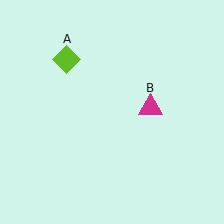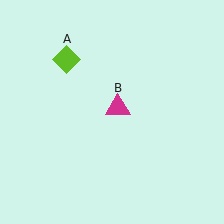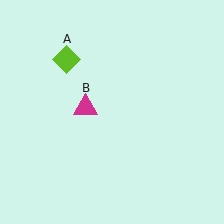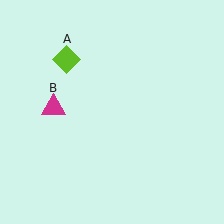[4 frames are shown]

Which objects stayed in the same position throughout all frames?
Lime diamond (object A) remained stationary.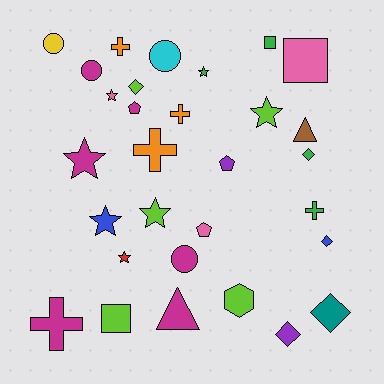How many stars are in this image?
There are 7 stars.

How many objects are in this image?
There are 30 objects.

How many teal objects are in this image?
There is 1 teal object.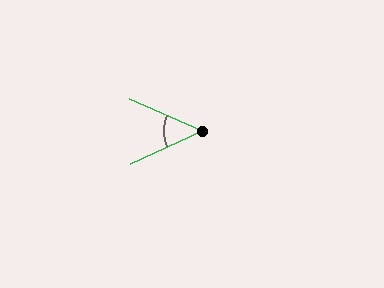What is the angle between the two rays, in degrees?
Approximately 48 degrees.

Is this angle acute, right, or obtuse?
It is acute.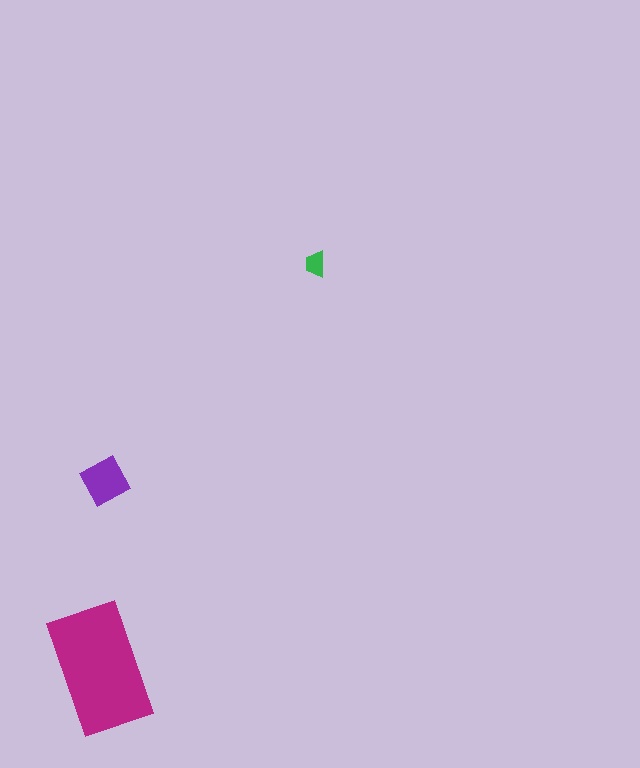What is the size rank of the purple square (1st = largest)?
2nd.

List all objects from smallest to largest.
The green trapezoid, the purple square, the magenta rectangle.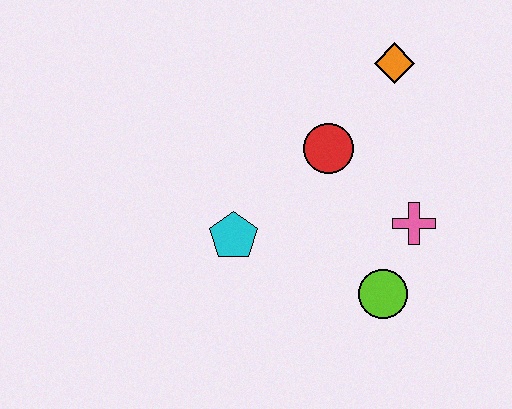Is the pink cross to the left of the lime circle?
No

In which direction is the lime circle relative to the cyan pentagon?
The lime circle is to the right of the cyan pentagon.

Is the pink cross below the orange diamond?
Yes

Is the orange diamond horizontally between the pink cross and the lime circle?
Yes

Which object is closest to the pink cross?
The lime circle is closest to the pink cross.